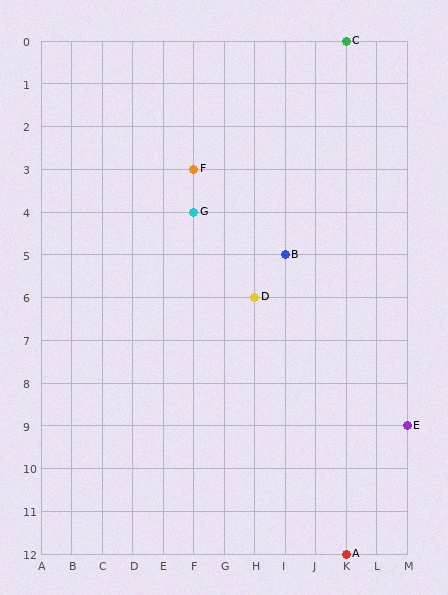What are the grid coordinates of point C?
Point C is at grid coordinates (K, 0).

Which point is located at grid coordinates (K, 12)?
Point A is at (K, 12).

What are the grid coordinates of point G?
Point G is at grid coordinates (F, 4).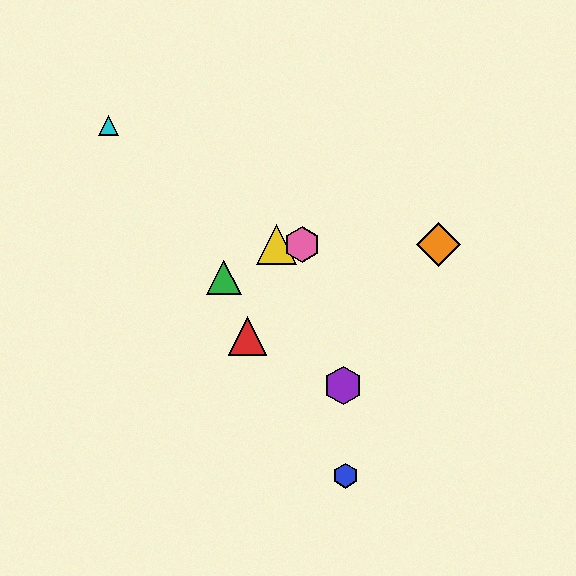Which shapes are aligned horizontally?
The yellow triangle, the orange diamond, the pink hexagon are aligned horizontally.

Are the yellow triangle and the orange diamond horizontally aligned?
Yes, both are at y≈245.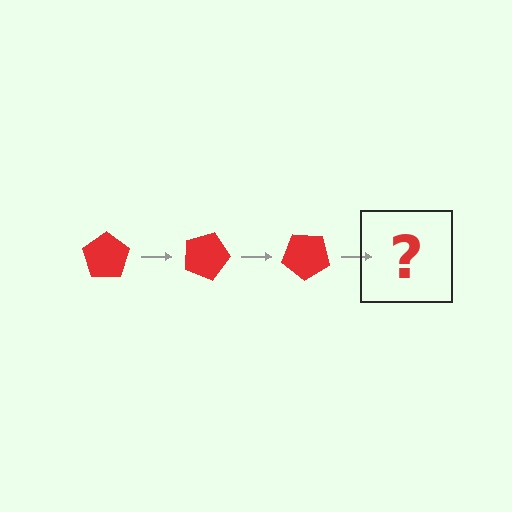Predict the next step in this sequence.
The next step is a red pentagon rotated 60 degrees.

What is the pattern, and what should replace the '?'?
The pattern is that the pentagon rotates 20 degrees each step. The '?' should be a red pentagon rotated 60 degrees.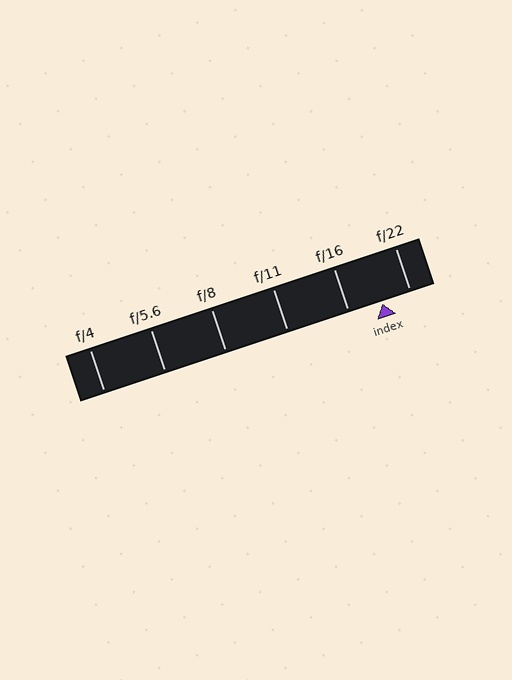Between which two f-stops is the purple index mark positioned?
The index mark is between f/16 and f/22.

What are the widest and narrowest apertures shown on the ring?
The widest aperture shown is f/4 and the narrowest is f/22.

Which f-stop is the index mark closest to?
The index mark is closest to f/22.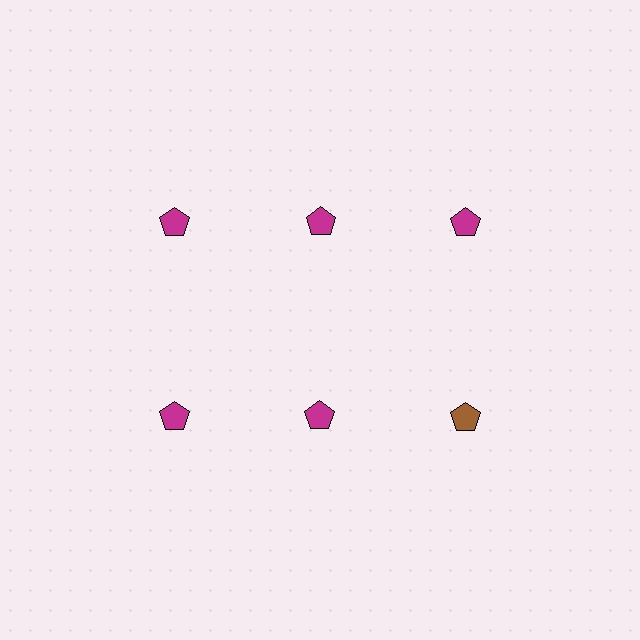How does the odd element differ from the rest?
It has a different color: brown instead of magenta.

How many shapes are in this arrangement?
There are 6 shapes arranged in a grid pattern.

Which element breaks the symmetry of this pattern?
The brown pentagon in the second row, center column breaks the symmetry. All other shapes are magenta pentagons.